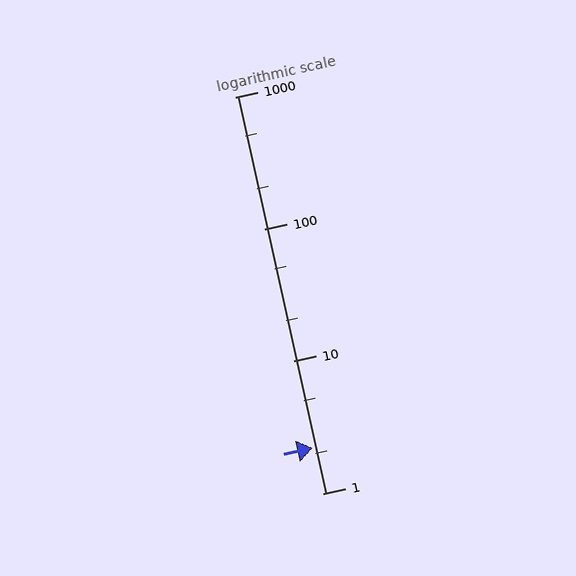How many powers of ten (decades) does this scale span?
The scale spans 3 decades, from 1 to 1000.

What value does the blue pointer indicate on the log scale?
The pointer indicates approximately 2.2.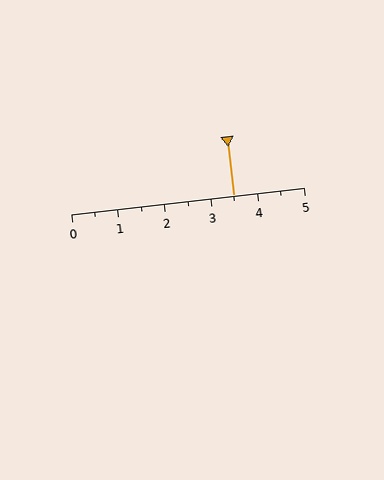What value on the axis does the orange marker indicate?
The marker indicates approximately 3.5.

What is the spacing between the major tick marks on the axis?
The major ticks are spaced 1 apart.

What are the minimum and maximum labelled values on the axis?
The axis runs from 0 to 5.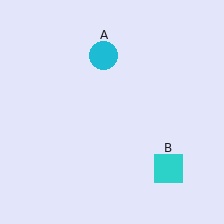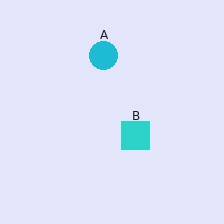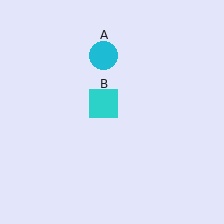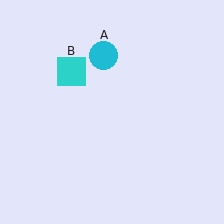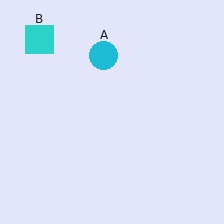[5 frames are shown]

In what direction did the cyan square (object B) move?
The cyan square (object B) moved up and to the left.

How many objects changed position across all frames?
1 object changed position: cyan square (object B).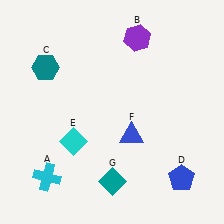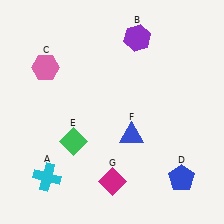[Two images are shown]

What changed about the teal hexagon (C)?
In Image 1, C is teal. In Image 2, it changed to pink.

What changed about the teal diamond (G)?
In Image 1, G is teal. In Image 2, it changed to magenta.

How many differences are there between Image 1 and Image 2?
There are 3 differences between the two images.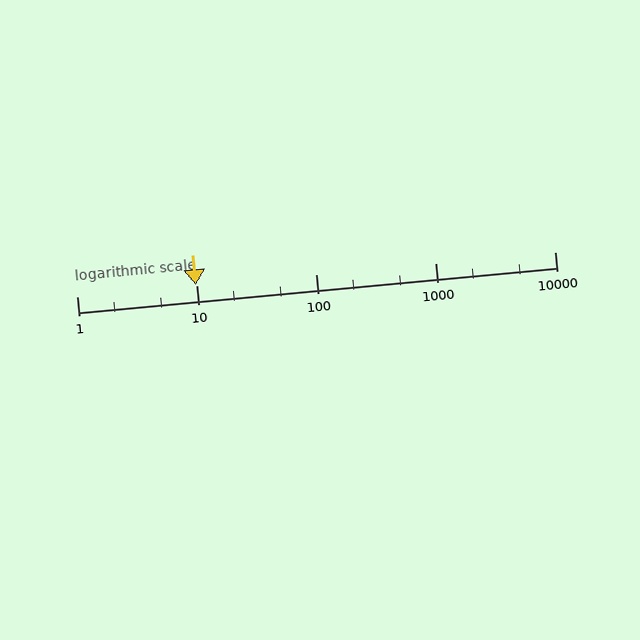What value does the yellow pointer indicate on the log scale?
The pointer indicates approximately 9.9.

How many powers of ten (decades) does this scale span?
The scale spans 4 decades, from 1 to 10000.